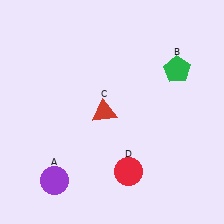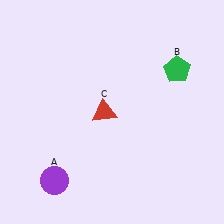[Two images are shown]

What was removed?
The red circle (D) was removed in Image 2.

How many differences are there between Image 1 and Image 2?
There is 1 difference between the two images.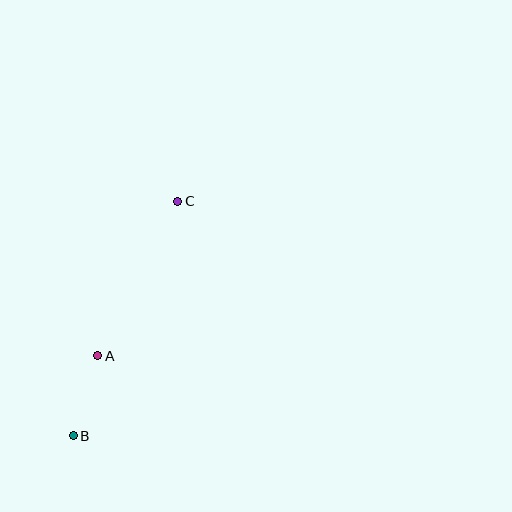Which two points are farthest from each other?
Points B and C are farthest from each other.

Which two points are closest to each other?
Points A and B are closest to each other.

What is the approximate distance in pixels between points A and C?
The distance between A and C is approximately 174 pixels.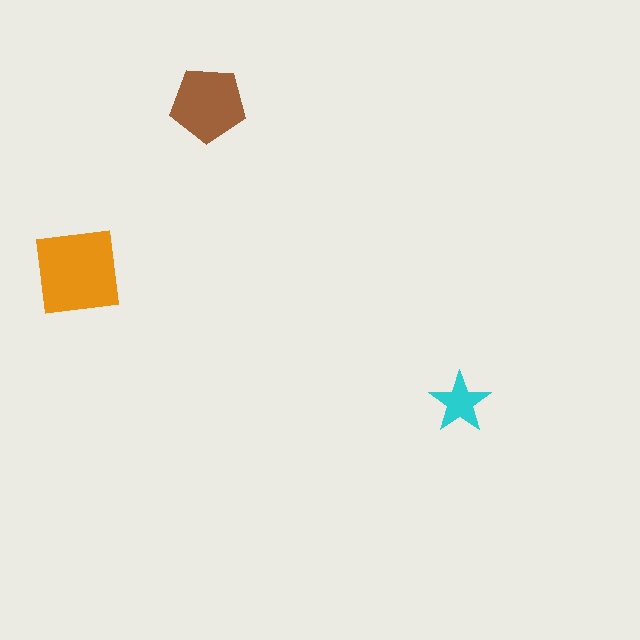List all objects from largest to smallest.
The orange square, the brown pentagon, the cyan star.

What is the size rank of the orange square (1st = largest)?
1st.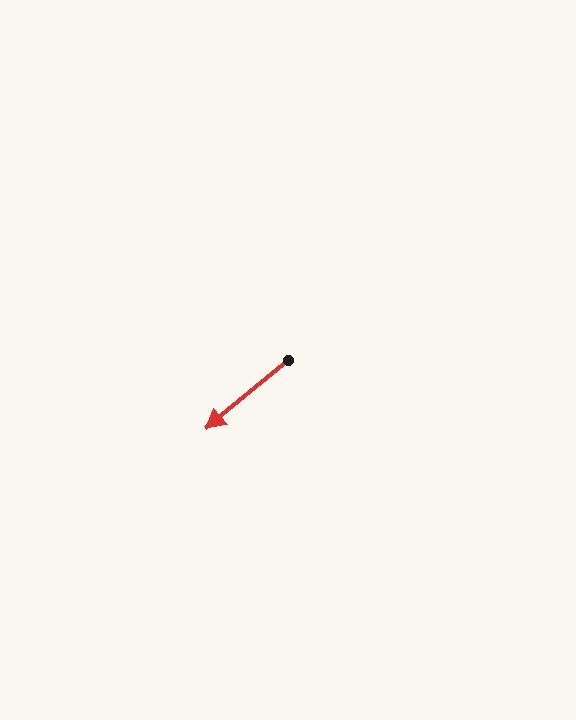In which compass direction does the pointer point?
Southwest.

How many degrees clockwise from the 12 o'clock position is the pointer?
Approximately 230 degrees.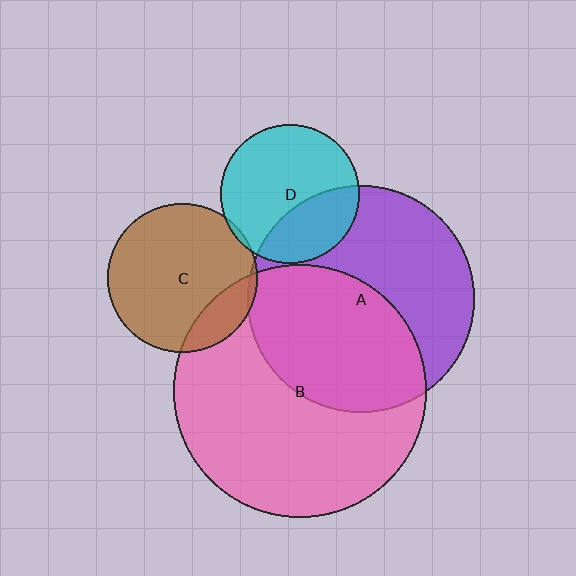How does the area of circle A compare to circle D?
Approximately 2.7 times.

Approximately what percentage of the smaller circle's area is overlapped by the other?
Approximately 15%.